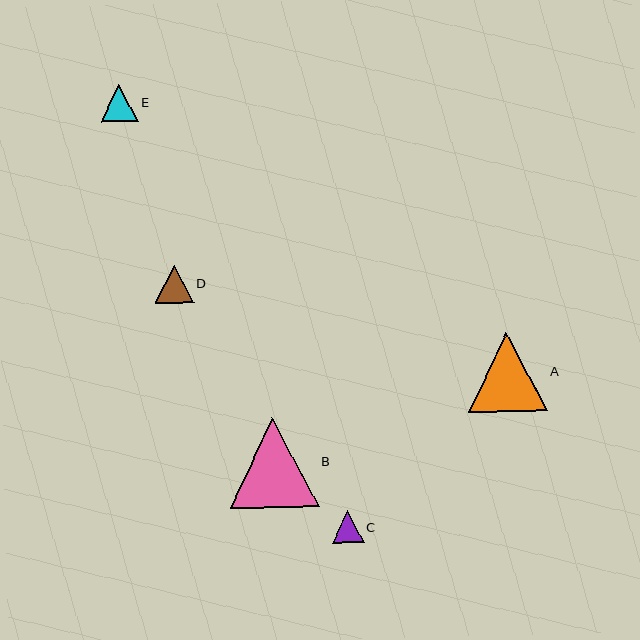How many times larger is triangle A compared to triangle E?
Triangle A is approximately 2.1 times the size of triangle E.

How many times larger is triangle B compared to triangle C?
Triangle B is approximately 2.8 times the size of triangle C.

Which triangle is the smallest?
Triangle C is the smallest with a size of approximately 32 pixels.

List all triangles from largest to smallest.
From largest to smallest: B, A, D, E, C.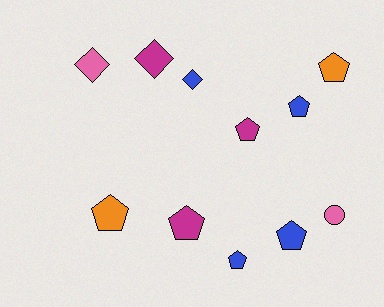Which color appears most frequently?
Blue, with 4 objects.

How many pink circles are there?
There is 1 pink circle.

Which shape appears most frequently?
Pentagon, with 7 objects.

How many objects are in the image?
There are 11 objects.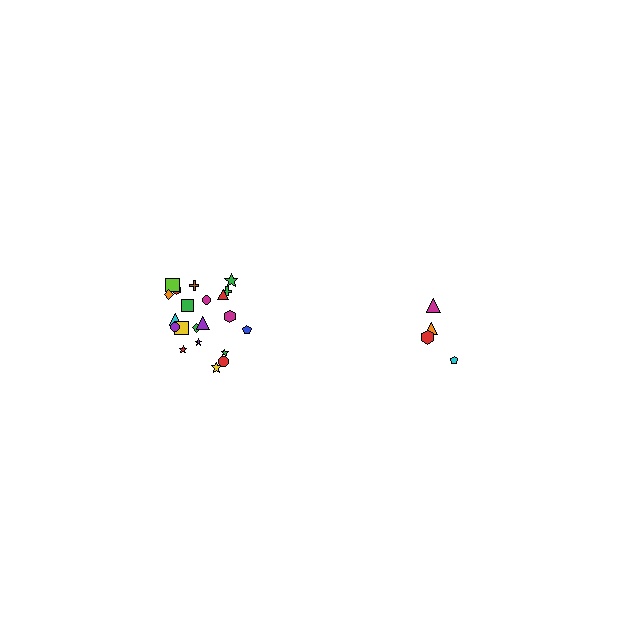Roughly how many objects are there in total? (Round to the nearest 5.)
Roughly 25 objects in total.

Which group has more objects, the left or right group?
The left group.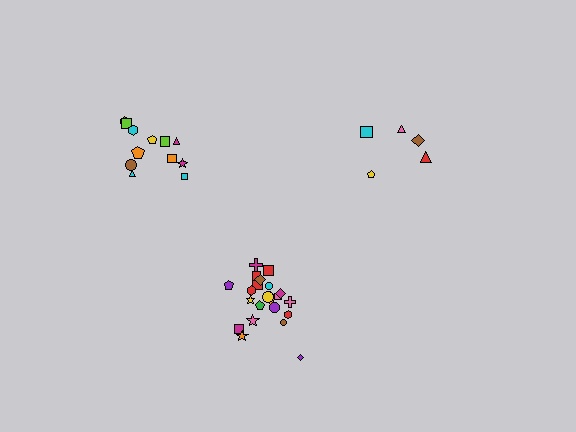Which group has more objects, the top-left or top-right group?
The top-left group.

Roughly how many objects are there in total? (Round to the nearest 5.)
Roughly 40 objects in total.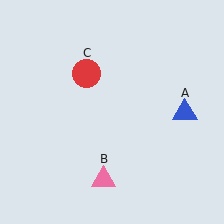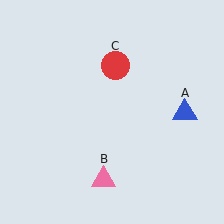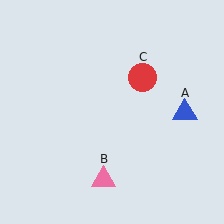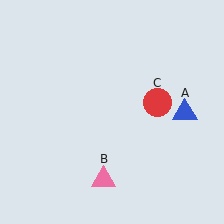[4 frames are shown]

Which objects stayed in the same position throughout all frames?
Blue triangle (object A) and pink triangle (object B) remained stationary.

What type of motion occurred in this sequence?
The red circle (object C) rotated clockwise around the center of the scene.